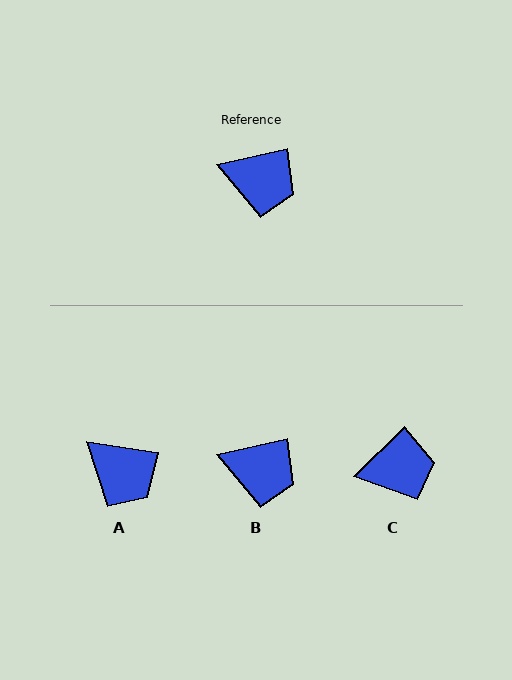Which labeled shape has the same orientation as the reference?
B.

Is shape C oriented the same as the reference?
No, it is off by about 31 degrees.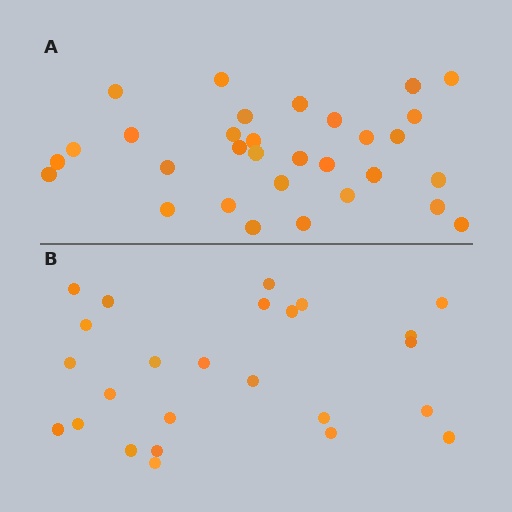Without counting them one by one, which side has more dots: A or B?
Region A (the top region) has more dots.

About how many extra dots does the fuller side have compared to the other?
Region A has about 6 more dots than region B.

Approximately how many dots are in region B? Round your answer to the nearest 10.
About 20 dots. (The exact count is 25, which rounds to 20.)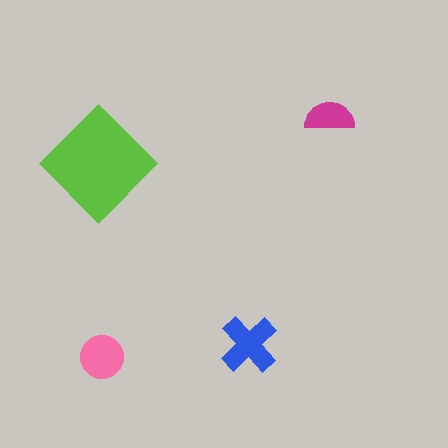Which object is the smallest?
The magenta semicircle.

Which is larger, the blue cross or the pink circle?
The blue cross.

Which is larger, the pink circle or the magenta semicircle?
The pink circle.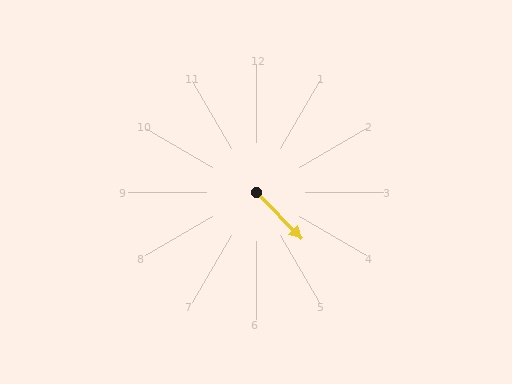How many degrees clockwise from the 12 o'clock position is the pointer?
Approximately 136 degrees.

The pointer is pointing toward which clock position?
Roughly 5 o'clock.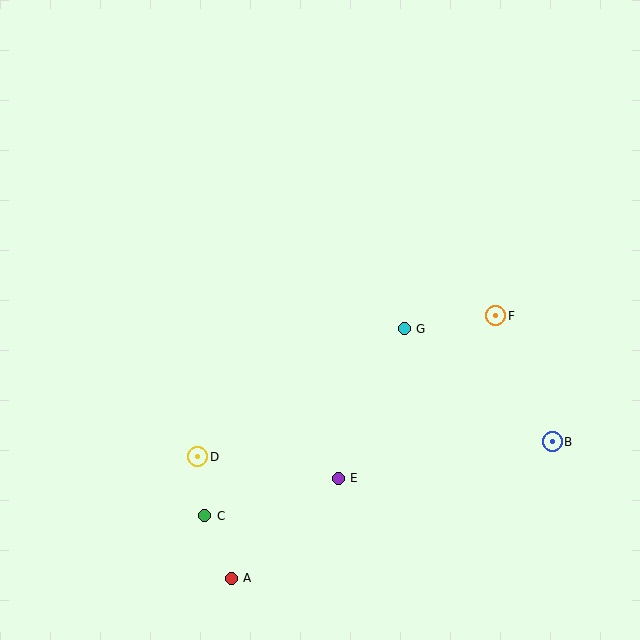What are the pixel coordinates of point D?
Point D is at (198, 457).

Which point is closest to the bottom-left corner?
Point C is closest to the bottom-left corner.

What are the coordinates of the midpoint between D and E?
The midpoint between D and E is at (268, 467).